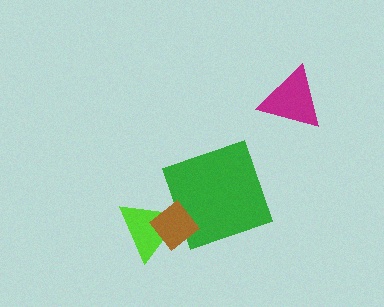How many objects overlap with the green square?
1 object overlaps with the green square.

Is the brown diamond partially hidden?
No, no other shape covers it.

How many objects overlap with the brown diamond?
2 objects overlap with the brown diamond.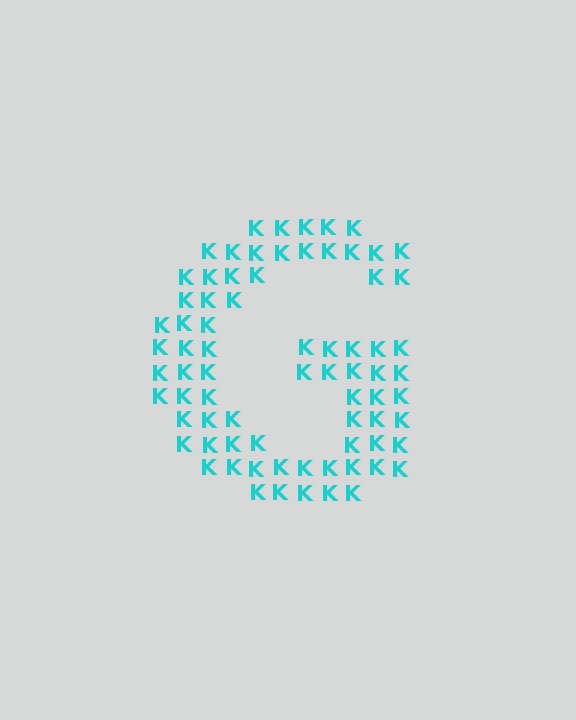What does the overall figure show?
The overall figure shows the letter G.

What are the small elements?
The small elements are letter K's.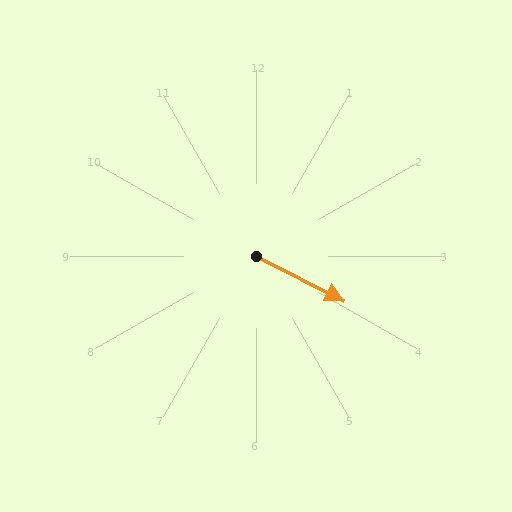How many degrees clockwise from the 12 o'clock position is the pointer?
Approximately 117 degrees.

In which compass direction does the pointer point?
Southeast.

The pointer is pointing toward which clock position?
Roughly 4 o'clock.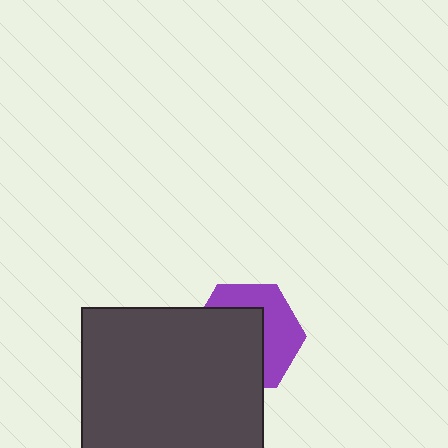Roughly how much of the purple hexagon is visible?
About half of it is visible (roughly 45%).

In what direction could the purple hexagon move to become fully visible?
The purple hexagon could move toward the upper-right. That would shift it out from behind the dark gray rectangle entirely.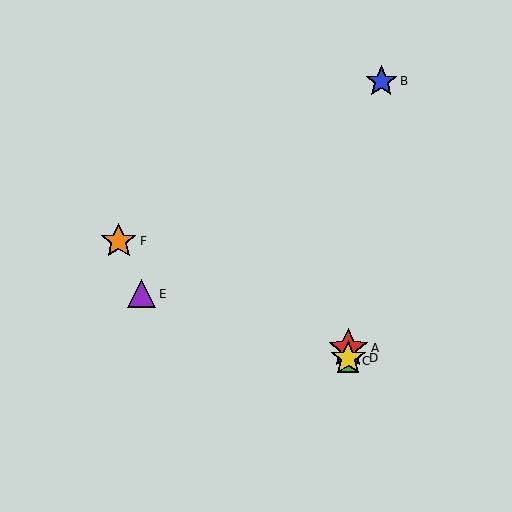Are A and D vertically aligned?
Yes, both are at x≈348.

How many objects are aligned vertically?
3 objects (A, C, D) are aligned vertically.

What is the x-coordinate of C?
Object C is at x≈348.